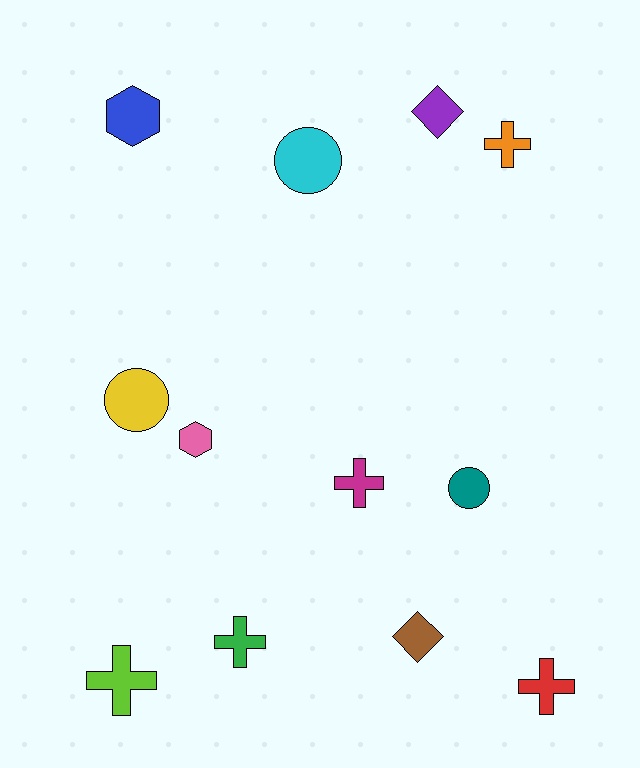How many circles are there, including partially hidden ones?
There are 3 circles.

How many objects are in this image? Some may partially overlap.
There are 12 objects.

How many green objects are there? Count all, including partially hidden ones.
There is 1 green object.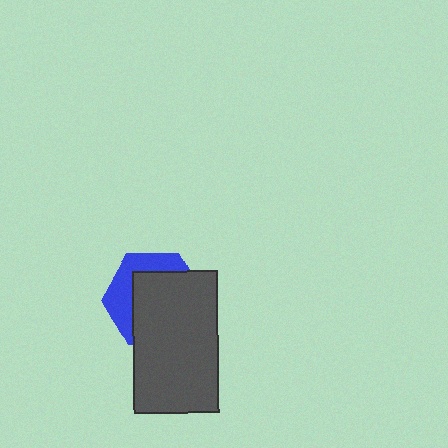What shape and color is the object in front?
The object in front is a dark gray rectangle.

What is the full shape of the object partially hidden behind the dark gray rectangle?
The partially hidden object is a blue hexagon.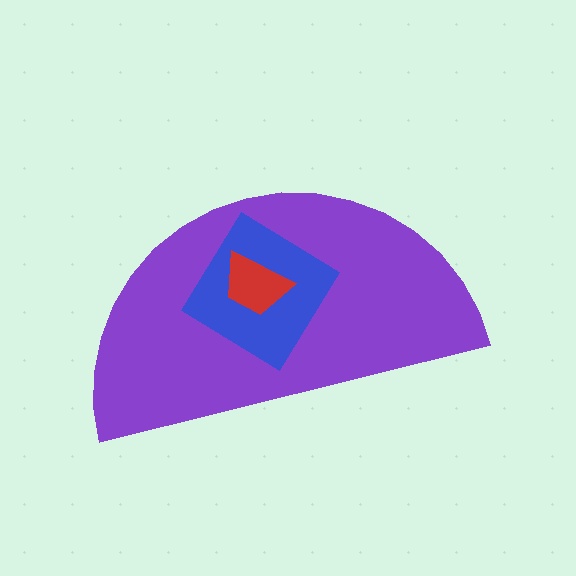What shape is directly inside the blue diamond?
The red trapezoid.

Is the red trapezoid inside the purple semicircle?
Yes.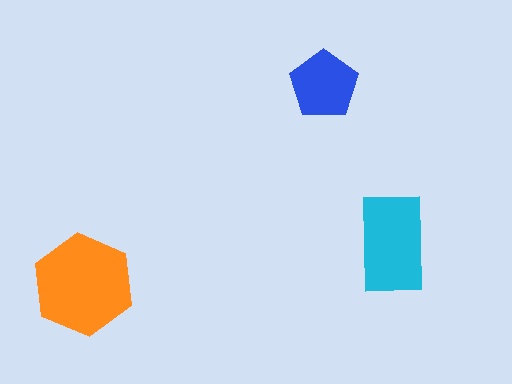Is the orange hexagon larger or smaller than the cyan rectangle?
Larger.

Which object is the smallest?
The blue pentagon.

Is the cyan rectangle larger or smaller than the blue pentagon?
Larger.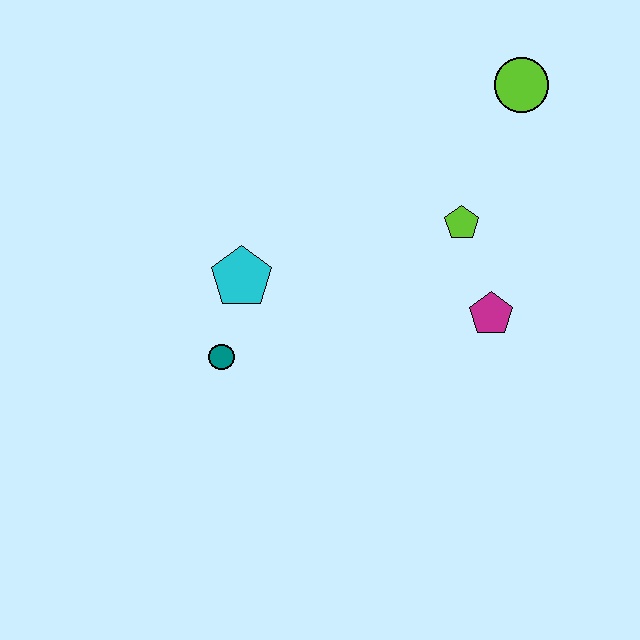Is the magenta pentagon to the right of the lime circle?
No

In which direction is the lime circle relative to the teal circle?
The lime circle is to the right of the teal circle.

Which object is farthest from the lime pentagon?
The teal circle is farthest from the lime pentagon.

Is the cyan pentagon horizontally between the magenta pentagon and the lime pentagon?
No